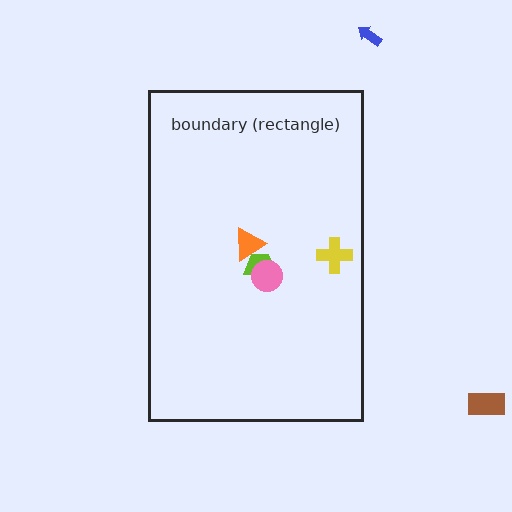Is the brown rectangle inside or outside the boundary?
Outside.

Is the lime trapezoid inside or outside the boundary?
Inside.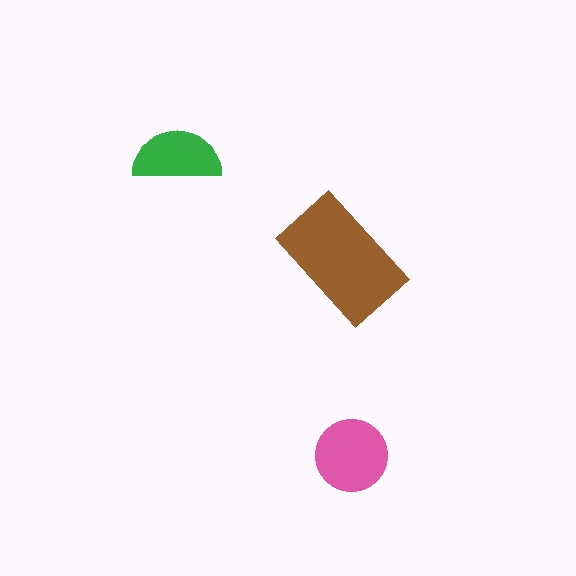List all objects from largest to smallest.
The brown rectangle, the pink circle, the green semicircle.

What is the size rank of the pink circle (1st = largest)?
2nd.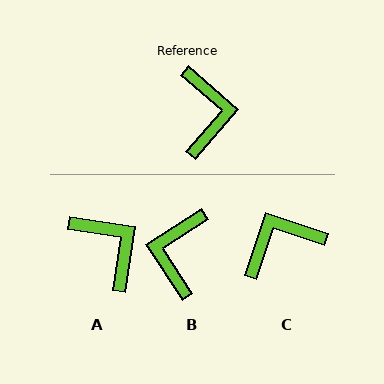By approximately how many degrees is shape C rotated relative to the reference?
Approximately 112 degrees counter-clockwise.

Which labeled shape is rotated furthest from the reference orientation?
B, about 164 degrees away.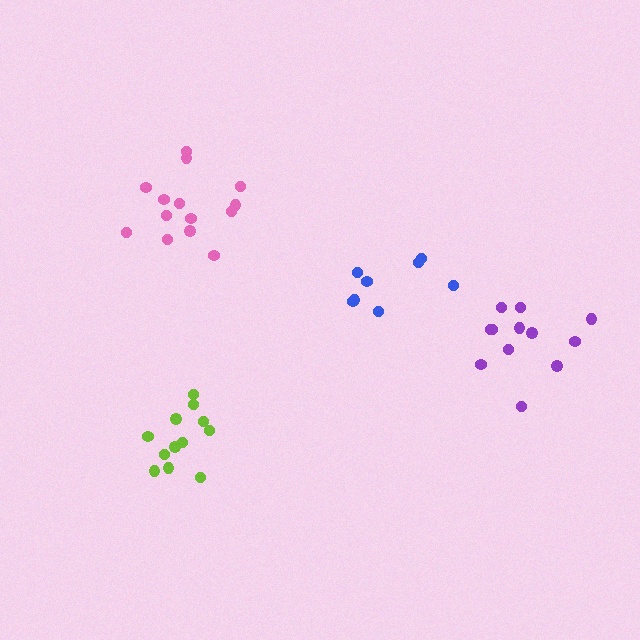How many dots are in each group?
Group 1: 12 dots, Group 2: 14 dots, Group 3: 12 dots, Group 4: 8 dots (46 total).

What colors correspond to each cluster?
The clusters are colored: purple, pink, lime, blue.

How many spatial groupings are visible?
There are 4 spatial groupings.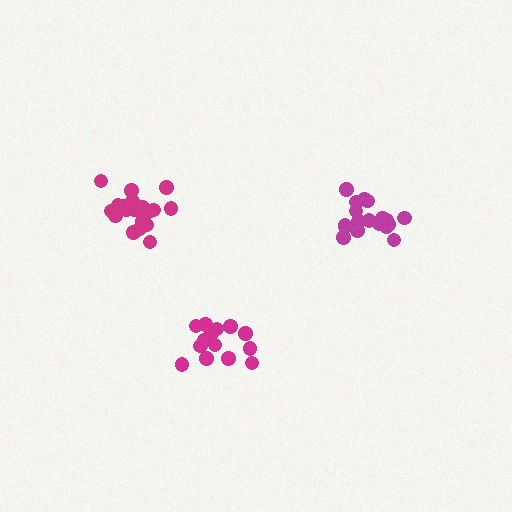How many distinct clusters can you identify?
There are 3 distinct clusters.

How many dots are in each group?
Group 1: 18 dots, Group 2: 14 dots, Group 3: 19 dots (51 total).